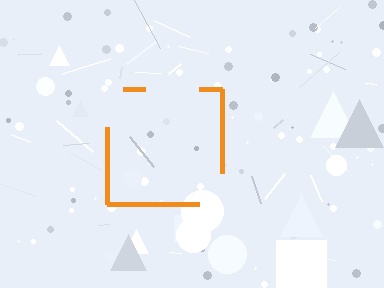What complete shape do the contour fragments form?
The contour fragments form a square.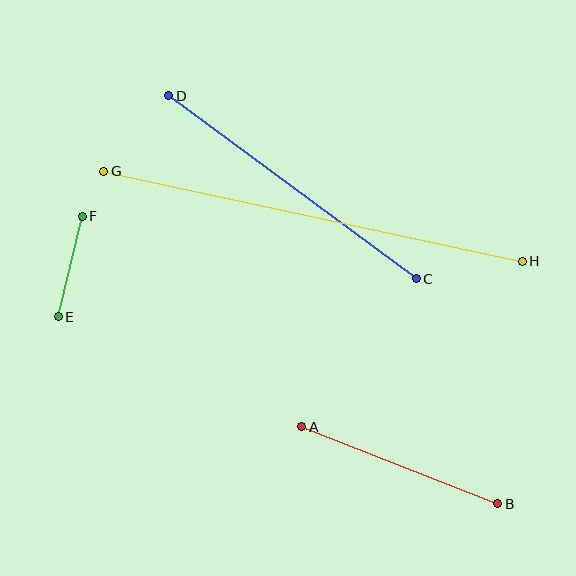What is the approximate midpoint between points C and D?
The midpoint is at approximately (293, 187) pixels.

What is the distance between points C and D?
The distance is approximately 308 pixels.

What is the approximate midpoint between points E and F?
The midpoint is at approximately (70, 266) pixels.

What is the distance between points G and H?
The distance is approximately 428 pixels.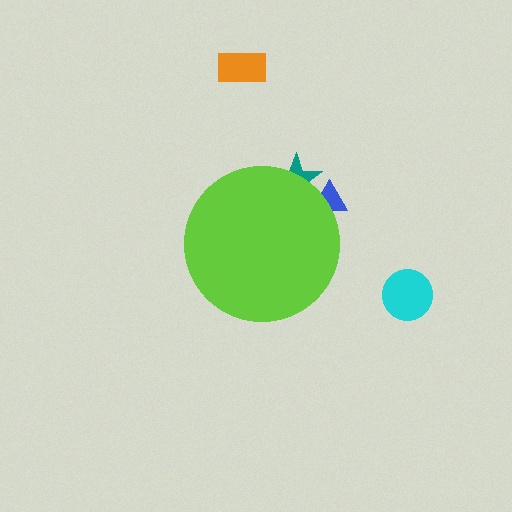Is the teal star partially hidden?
Yes, the teal star is partially hidden behind the lime circle.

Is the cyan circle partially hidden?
No, the cyan circle is fully visible.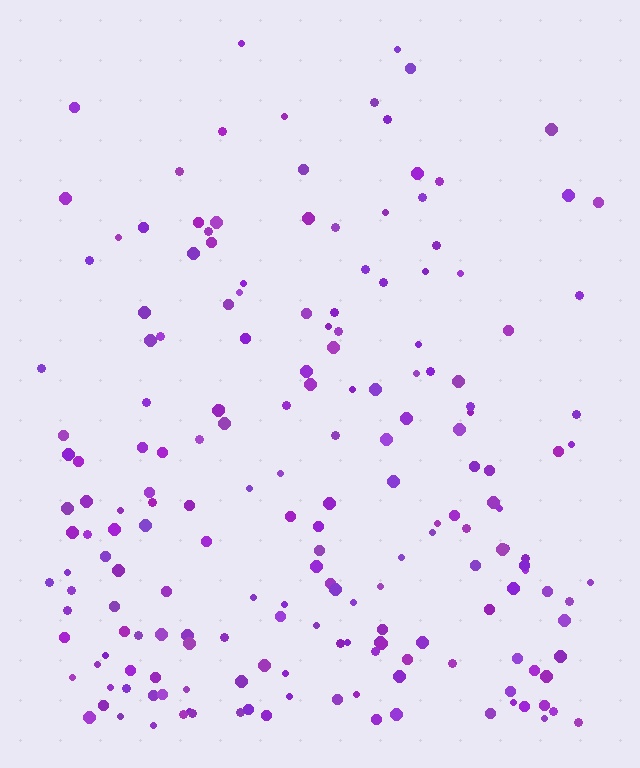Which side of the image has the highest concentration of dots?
The bottom.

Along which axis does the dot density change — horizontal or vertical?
Vertical.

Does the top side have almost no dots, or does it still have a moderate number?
Still a moderate number, just noticeably fewer than the bottom.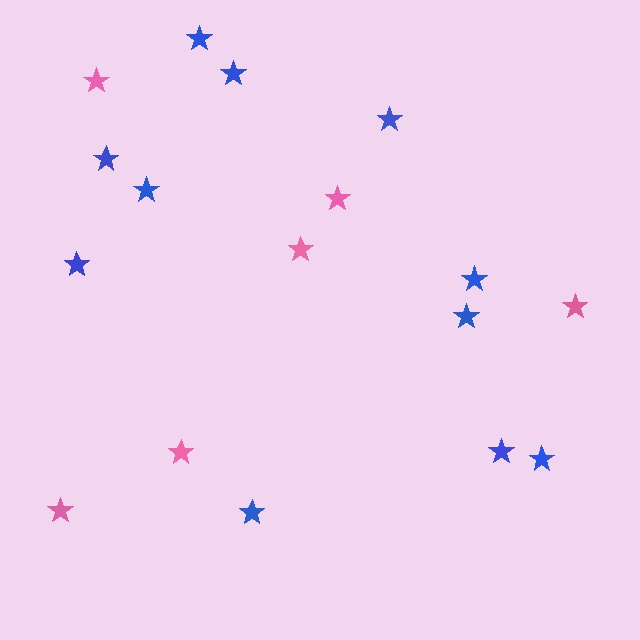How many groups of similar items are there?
There are 2 groups: one group of blue stars (11) and one group of pink stars (6).